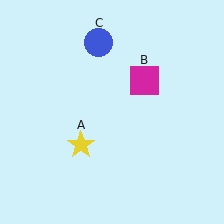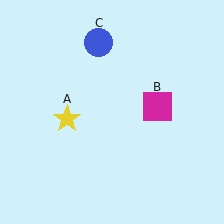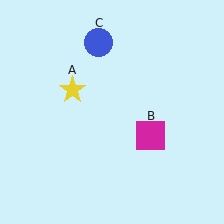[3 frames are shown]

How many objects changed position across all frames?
2 objects changed position: yellow star (object A), magenta square (object B).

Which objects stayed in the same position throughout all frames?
Blue circle (object C) remained stationary.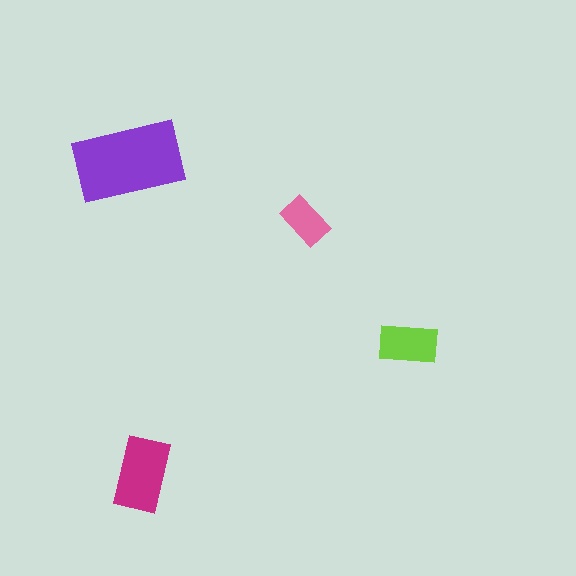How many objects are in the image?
There are 4 objects in the image.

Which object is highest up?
The purple rectangle is topmost.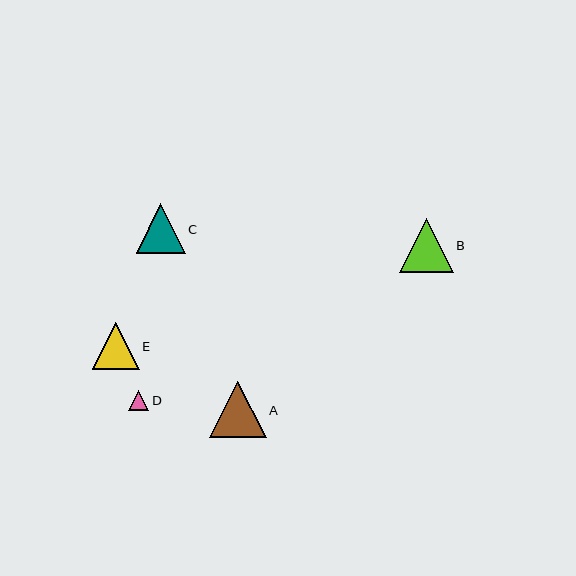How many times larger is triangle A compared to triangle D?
Triangle A is approximately 2.7 times the size of triangle D.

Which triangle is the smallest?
Triangle D is the smallest with a size of approximately 21 pixels.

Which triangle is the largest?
Triangle A is the largest with a size of approximately 57 pixels.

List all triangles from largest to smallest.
From largest to smallest: A, B, C, E, D.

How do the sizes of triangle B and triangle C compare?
Triangle B and triangle C are approximately the same size.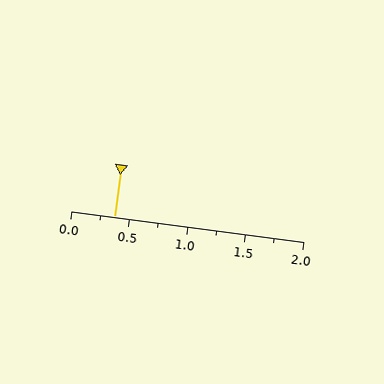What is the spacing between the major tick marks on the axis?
The major ticks are spaced 0.5 apart.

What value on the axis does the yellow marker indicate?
The marker indicates approximately 0.38.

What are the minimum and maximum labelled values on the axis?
The axis runs from 0.0 to 2.0.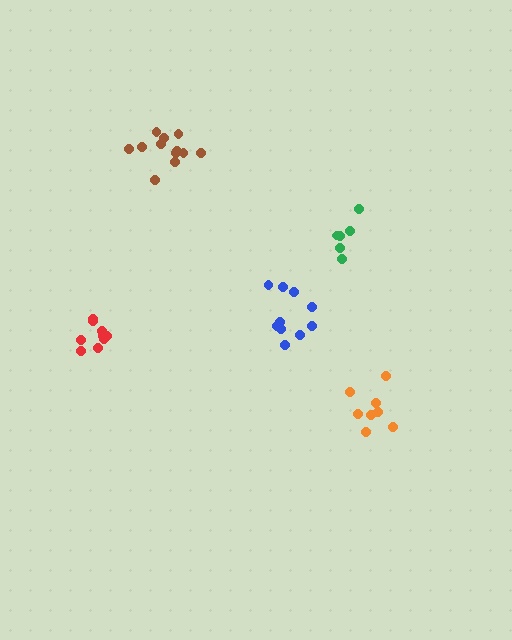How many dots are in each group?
Group 1: 6 dots, Group 2: 12 dots, Group 3: 8 dots, Group 4: 9 dots, Group 5: 10 dots (45 total).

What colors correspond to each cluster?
The clusters are colored: green, brown, orange, red, blue.